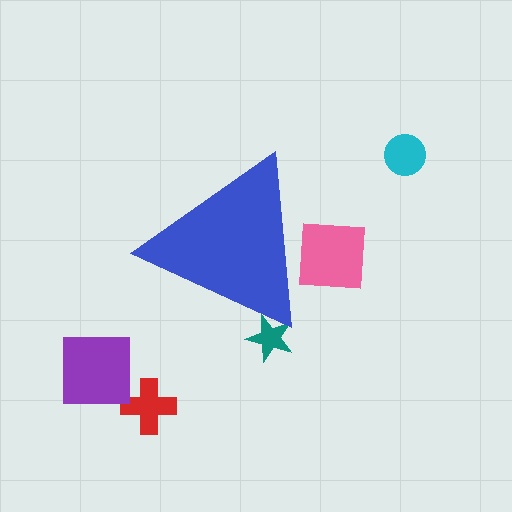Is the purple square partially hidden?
No, the purple square is fully visible.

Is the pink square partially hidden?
Yes, the pink square is partially hidden behind the blue triangle.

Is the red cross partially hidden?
No, the red cross is fully visible.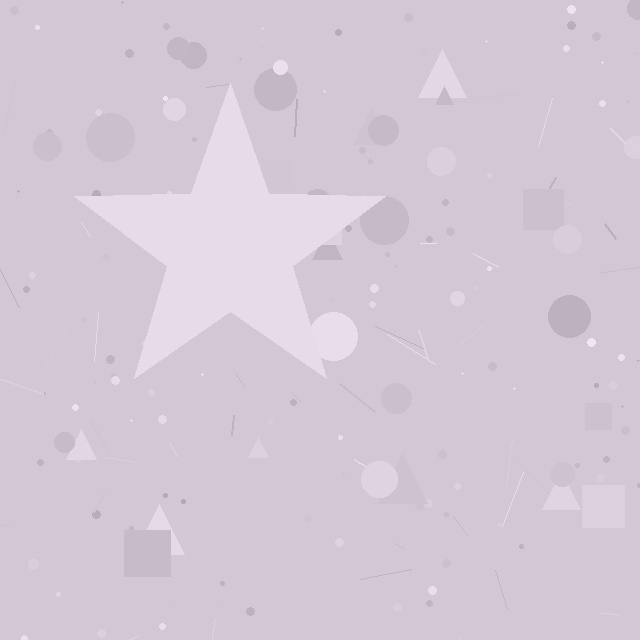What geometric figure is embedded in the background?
A star is embedded in the background.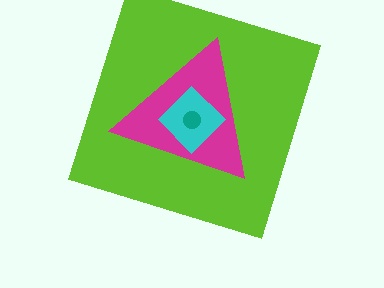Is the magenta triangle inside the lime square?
Yes.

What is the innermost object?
The teal circle.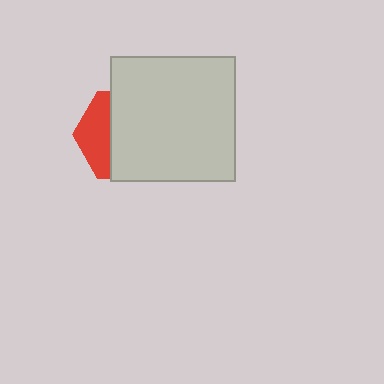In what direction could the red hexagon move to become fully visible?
The red hexagon could move left. That would shift it out from behind the light gray square entirely.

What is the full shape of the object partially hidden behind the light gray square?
The partially hidden object is a red hexagon.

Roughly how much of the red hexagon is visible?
A small part of it is visible (roughly 33%).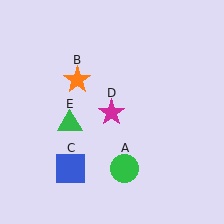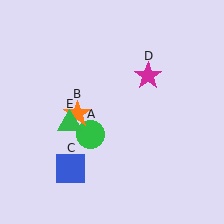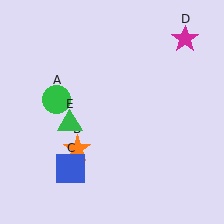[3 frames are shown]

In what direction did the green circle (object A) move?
The green circle (object A) moved up and to the left.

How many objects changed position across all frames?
3 objects changed position: green circle (object A), orange star (object B), magenta star (object D).